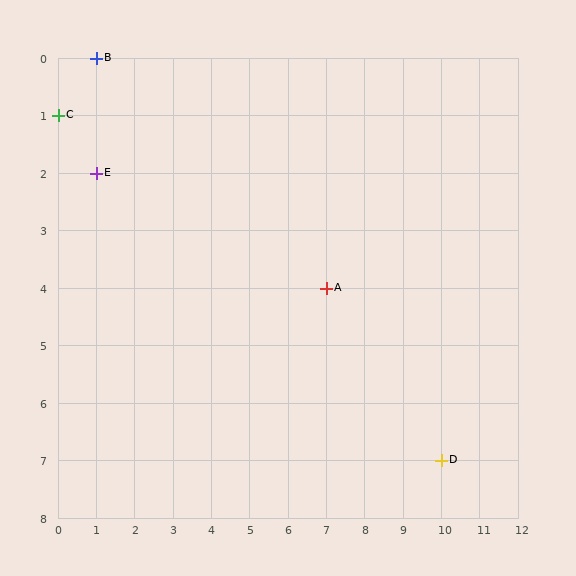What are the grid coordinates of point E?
Point E is at grid coordinates (1, 2).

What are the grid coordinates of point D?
Point D is at grid coordinates (10, 7).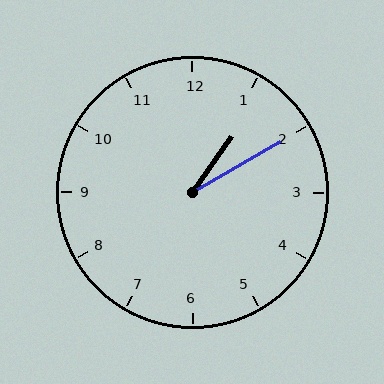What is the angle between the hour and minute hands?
Approximately 25 degrees.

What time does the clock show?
1:10.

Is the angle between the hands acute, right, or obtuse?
It is acute.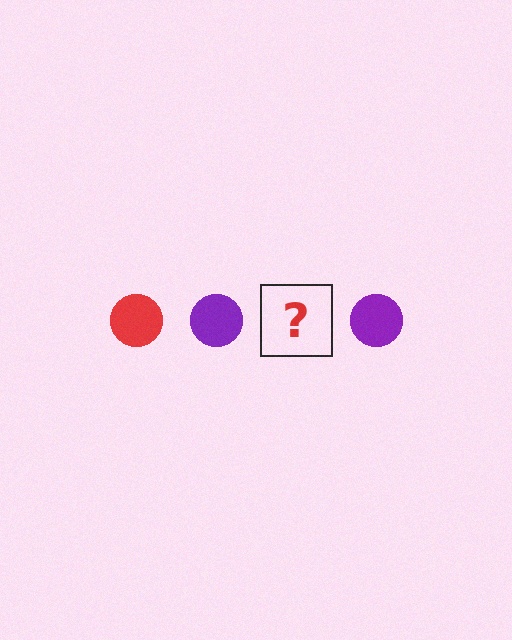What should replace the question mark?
The question mark should be replaced with a red circle.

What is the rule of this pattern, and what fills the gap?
The rule is that the pattern cycles through red, purple circles. The gap should be filled with a red circle.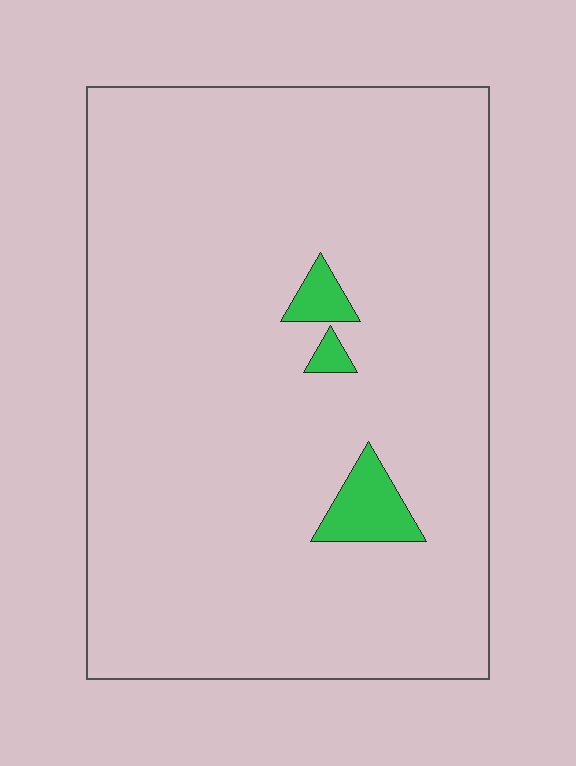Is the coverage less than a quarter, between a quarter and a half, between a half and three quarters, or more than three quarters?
Less than a quarter.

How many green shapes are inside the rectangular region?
3.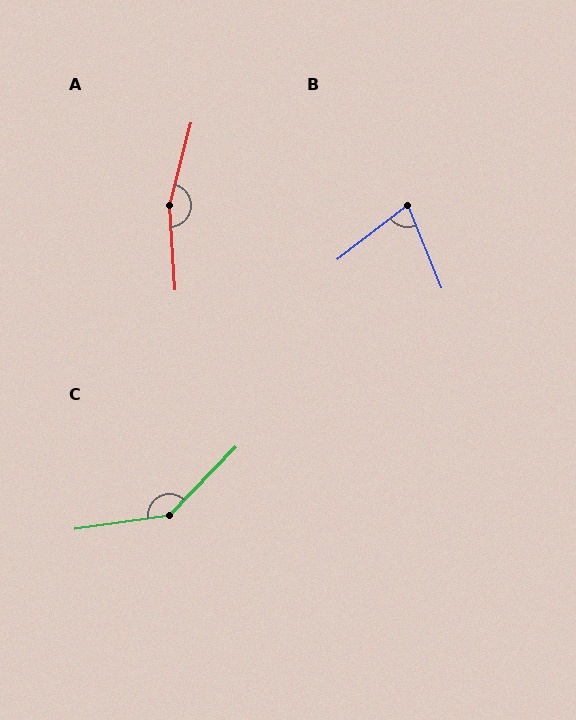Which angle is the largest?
A, at approximately 162 degrees.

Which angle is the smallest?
B, at approximately 75 degrees.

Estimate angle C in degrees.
Approximately 143 degrees.